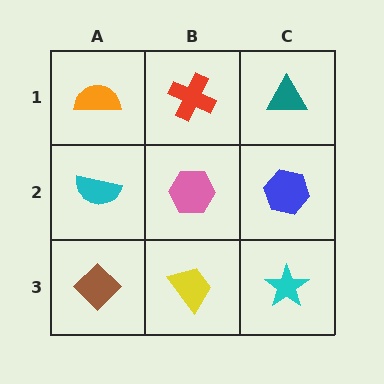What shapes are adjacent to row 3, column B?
A pink hexagon (row 2, column B), a brown diamond (row 3, column A), a cyan star (row 3, column C).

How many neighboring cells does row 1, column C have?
2.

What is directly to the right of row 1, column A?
A red cross.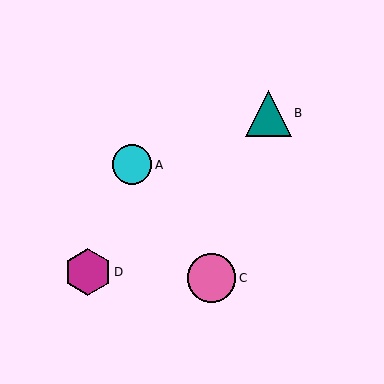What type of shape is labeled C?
Shape C is a pink circle.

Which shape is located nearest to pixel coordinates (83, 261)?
The magenta hexagon (labeled D) at (88, 272) is nearest to that location.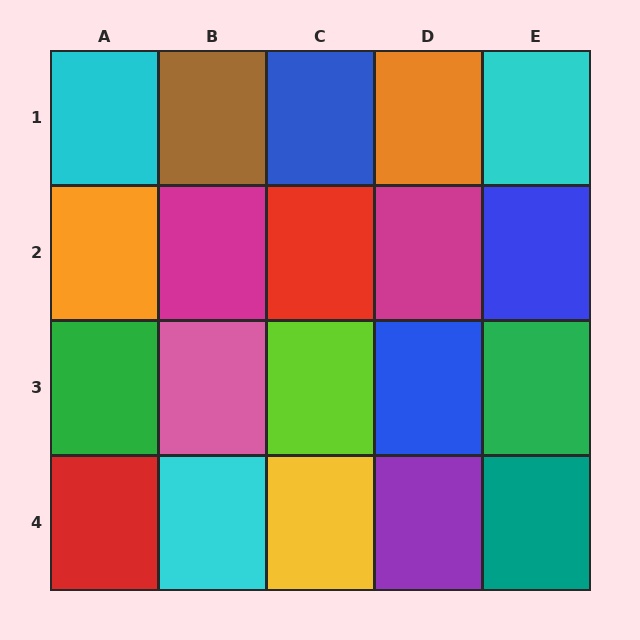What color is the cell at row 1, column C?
Blue.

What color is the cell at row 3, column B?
Pink.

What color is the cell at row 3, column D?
Blue.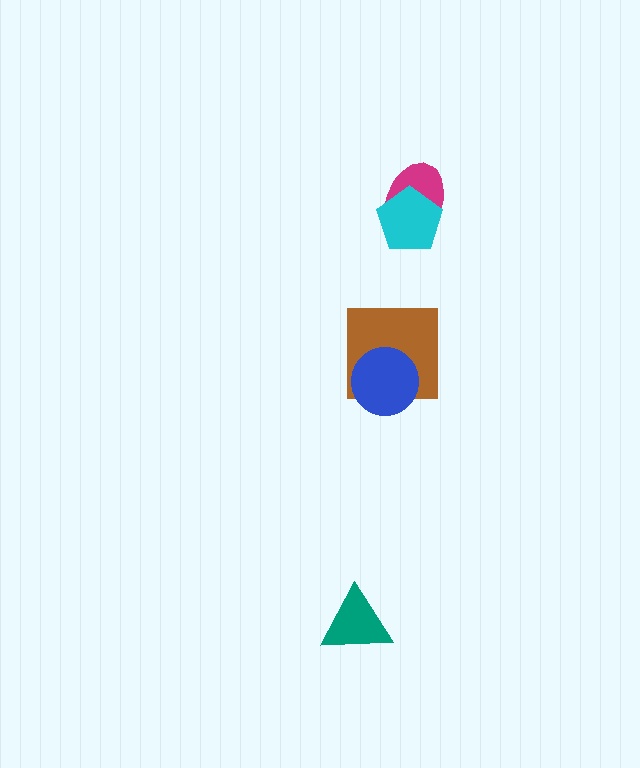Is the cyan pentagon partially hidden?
No, no other shape covers it.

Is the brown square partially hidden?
Yes, it is partially covered by another shape.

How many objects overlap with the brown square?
1 object overlaps with the brown square.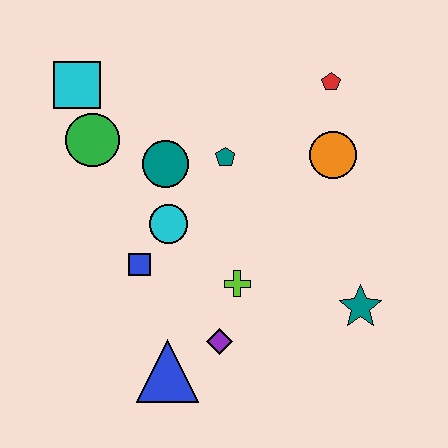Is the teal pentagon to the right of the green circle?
Yes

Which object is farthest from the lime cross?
The cyan square is farthest from the lime cross.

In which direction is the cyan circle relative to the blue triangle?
The cyan circle is above the blue triangle.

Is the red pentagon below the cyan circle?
No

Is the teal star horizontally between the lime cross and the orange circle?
No